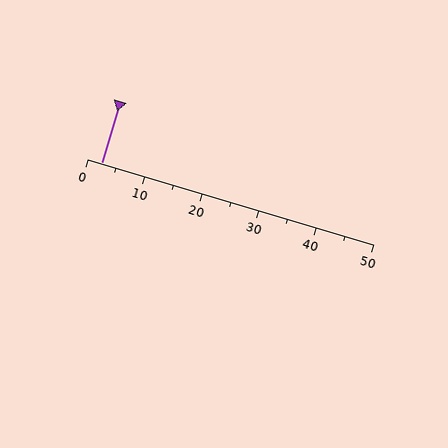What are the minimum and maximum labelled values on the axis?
The axis runs from 0 to 50.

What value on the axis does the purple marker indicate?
The marker indicates approximately 2.5.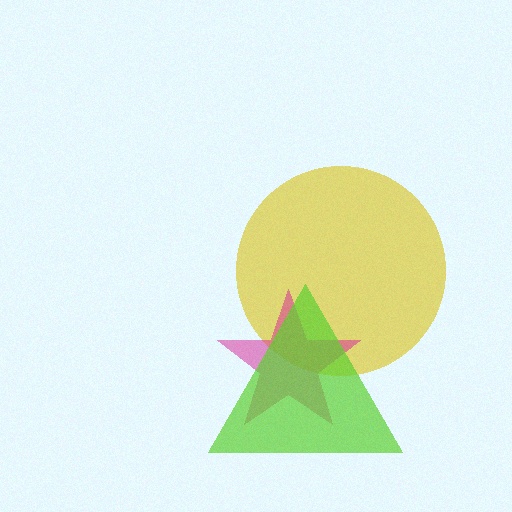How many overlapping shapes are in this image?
There are 3 overlapping shapes in the image.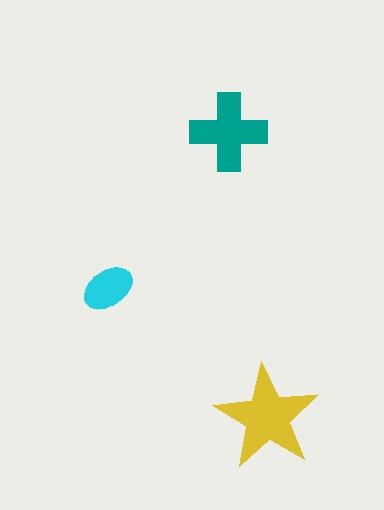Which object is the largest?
The yellow star.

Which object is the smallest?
The cyan ellipse.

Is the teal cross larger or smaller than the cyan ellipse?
Larger.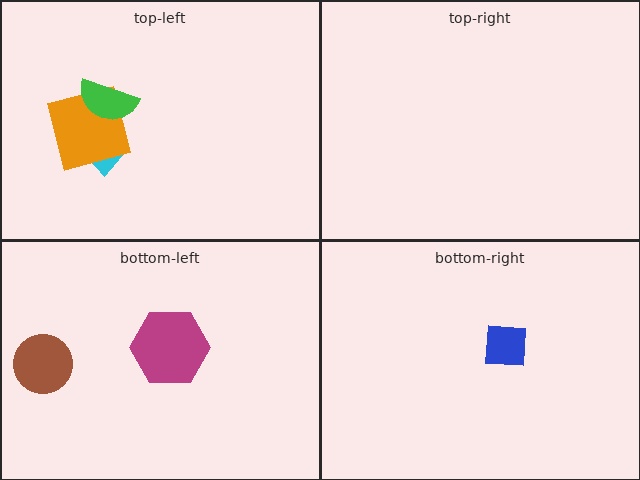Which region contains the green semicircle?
The top-left region.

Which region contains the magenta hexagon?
The bottom-left region.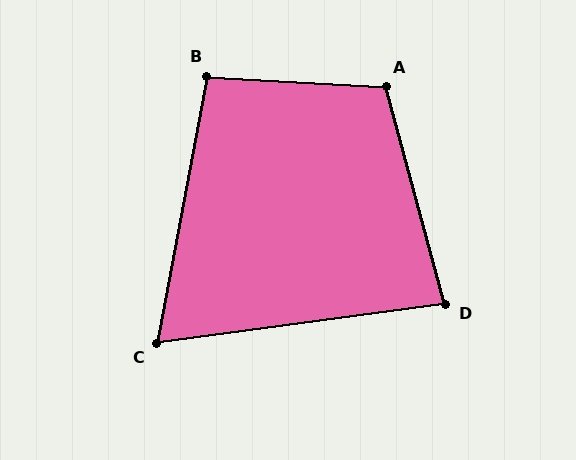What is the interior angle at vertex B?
Approximately 97 degrees (obtuse).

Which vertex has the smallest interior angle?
C, at approximately 72 degrees.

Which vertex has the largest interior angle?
A, at approximately 108 degrees.